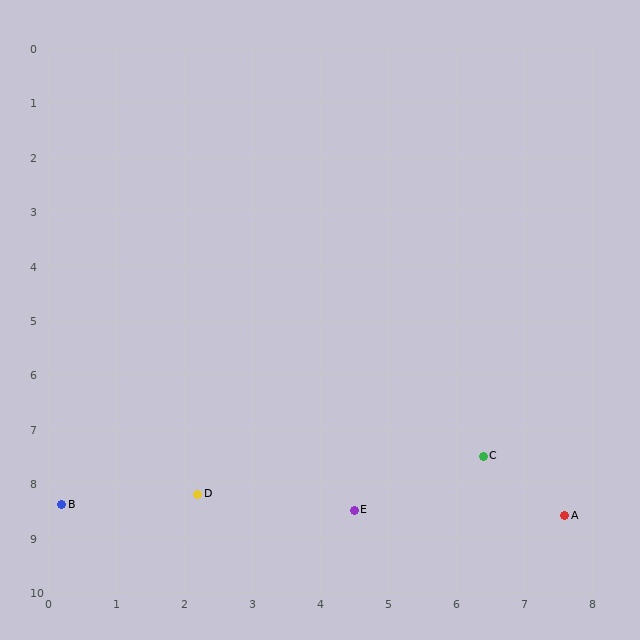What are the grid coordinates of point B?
Point B is at approximately (0.2, 8.4).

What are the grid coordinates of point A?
Point A is at approximately (7.6, 8.6).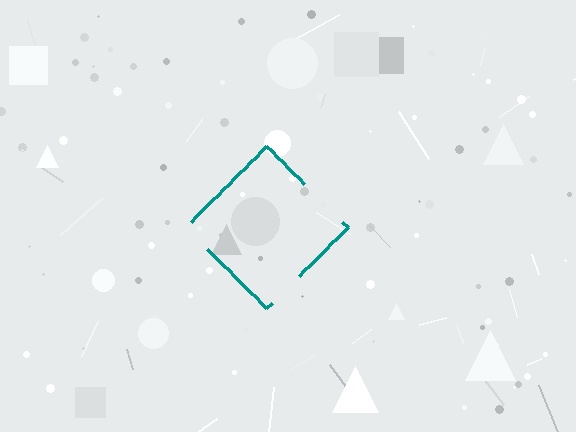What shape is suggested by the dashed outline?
The dashed outline suggests a diamond.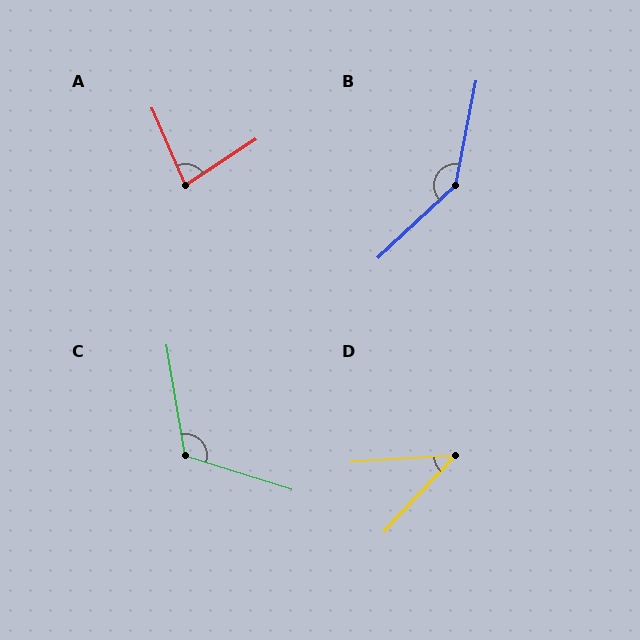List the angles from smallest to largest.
D (43°), A (81°), C (117°), B (144°).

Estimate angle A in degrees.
Approximately 81 degrees.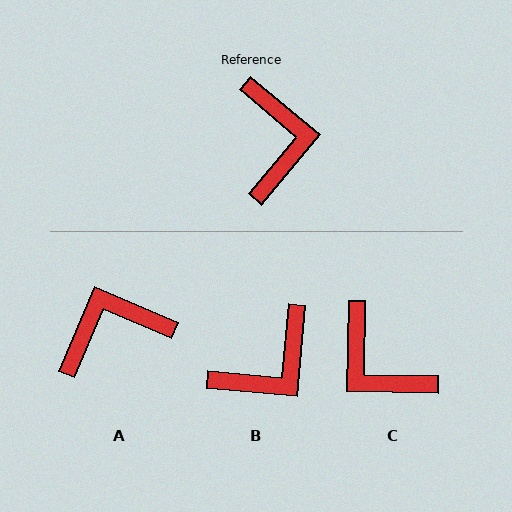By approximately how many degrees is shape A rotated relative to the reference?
Approximately 107 degrees counter-clockwise.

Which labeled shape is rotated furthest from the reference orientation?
C, about 141 degrees away.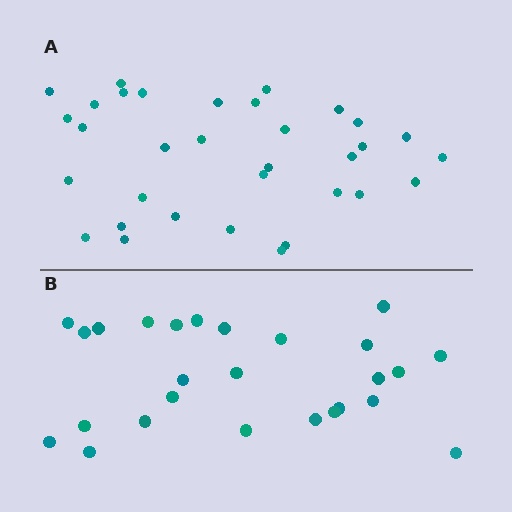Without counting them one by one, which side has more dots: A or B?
Region A (the top region) has more dots.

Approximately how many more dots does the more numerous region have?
Region A has roughly 8 or so more dots than region B.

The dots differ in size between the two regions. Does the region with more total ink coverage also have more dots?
No. Region B has more total ink coverage because its dots are larger, but region A actually contains more individual dots. Total area can be misleading — the number of items is what matters here.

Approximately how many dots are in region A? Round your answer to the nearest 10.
About 30 dots. (The exact count is 33, which rounds to 30.)